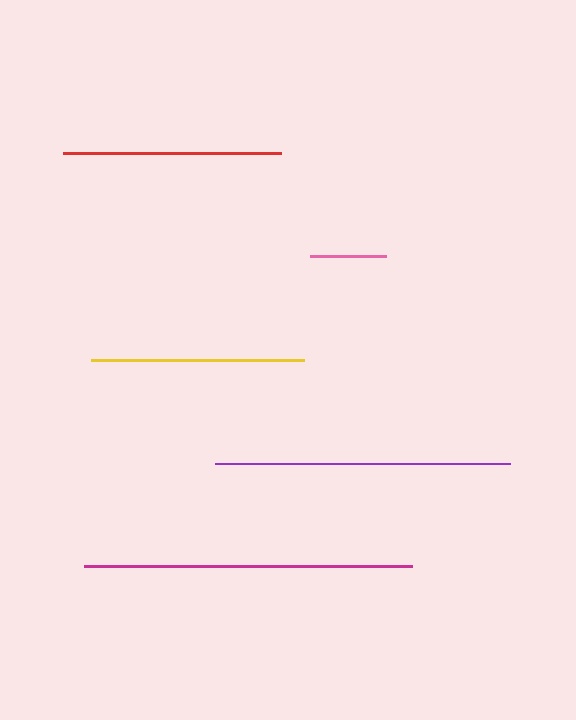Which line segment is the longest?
The magenta line is the longest at approximately 329 pixels.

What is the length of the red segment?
The red segment is approximately 217 pixels long.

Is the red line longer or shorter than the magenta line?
The magenta line is longer than the red line.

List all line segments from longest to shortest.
From longest to shortest: magenta, purple, red, yellow, pink.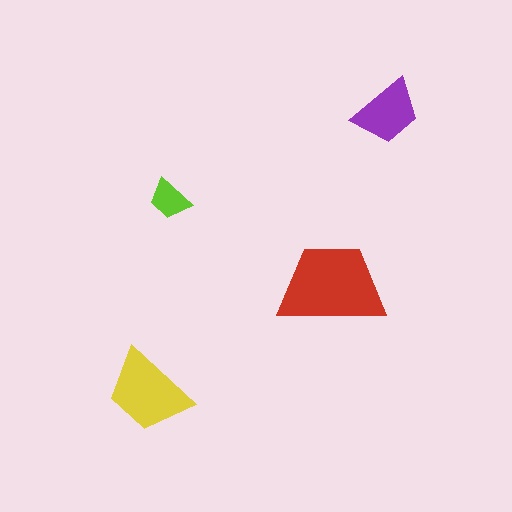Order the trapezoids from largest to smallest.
the red one, the yellow one, the purple one, the lime one.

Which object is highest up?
The purple trapezoid is topmost.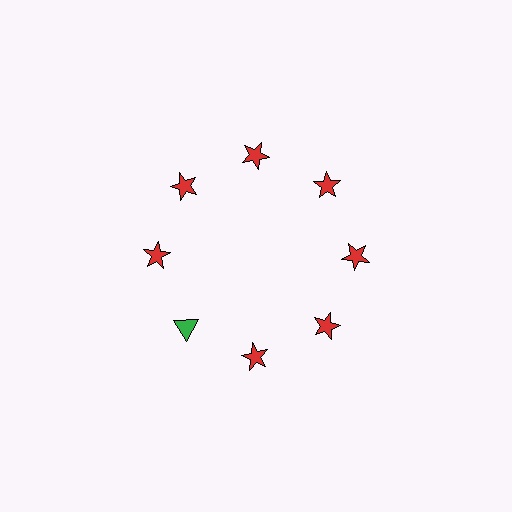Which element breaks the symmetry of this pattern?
The green triangle at roughly the 8 o'clock position breaks the symmetry. All other shapes are red stars.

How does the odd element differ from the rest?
It differs in both color (green instead of red) and shape (triangle instead of star).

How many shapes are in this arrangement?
There are 8 shapes arranged in a ring pattern.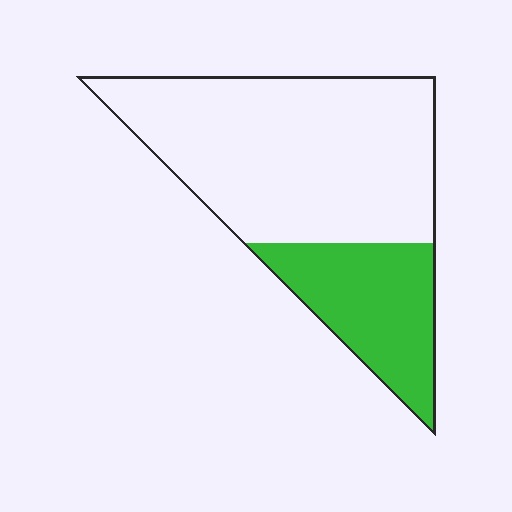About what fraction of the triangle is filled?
About one quarter (1/4).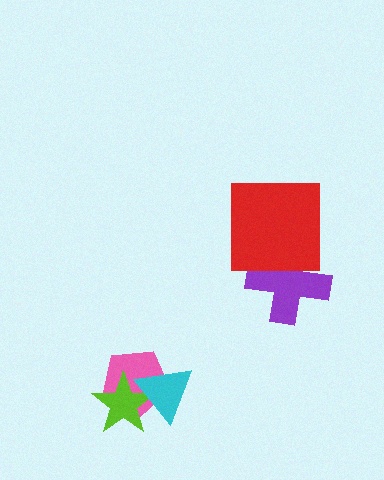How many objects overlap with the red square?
1 object overlaps with the red square.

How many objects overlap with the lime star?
2 objects overlap with the lime star.